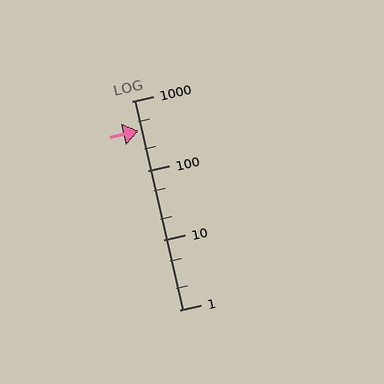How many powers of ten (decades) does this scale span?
The scale spans 3 decades, from 1 to 1000.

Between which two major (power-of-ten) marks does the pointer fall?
The pointer is between 100 and 1000.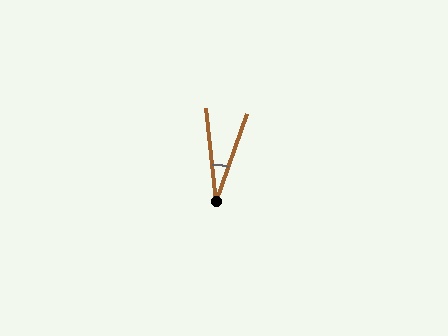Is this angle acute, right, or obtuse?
It is acute.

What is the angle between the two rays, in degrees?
Approximately 26 degrees.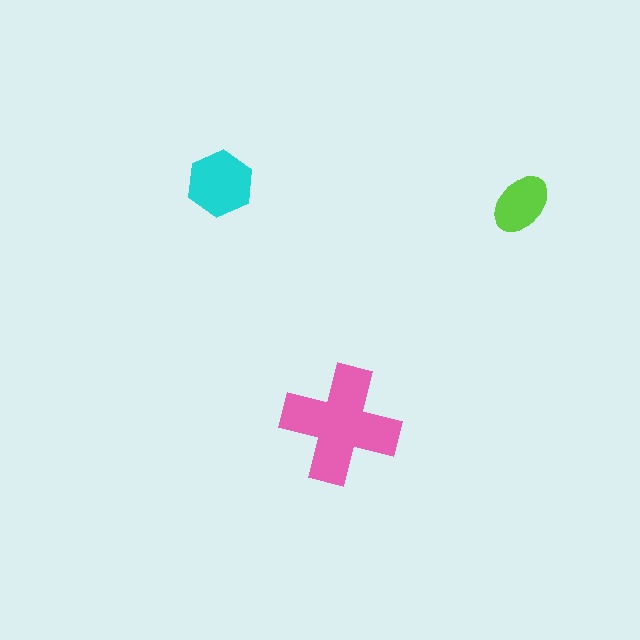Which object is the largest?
The pink cross.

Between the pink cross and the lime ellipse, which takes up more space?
The pink cross.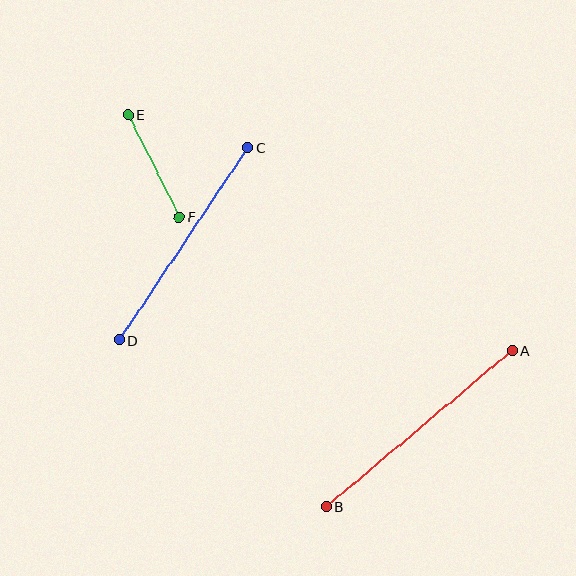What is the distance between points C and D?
The distance is approximately 232 pixels.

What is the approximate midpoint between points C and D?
The midpoint is at approximately (183, 244) pixels.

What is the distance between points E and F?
The distance is approximately 114 pixels.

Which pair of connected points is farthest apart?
Points A and B are farthest apart.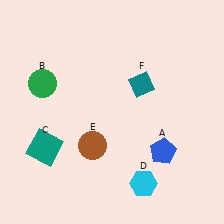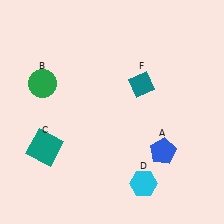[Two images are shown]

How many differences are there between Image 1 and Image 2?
There is 1 difference between the two images.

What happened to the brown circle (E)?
The brown circle (E) was removed in Image 2. It was in the bottom-left area of Image 1.